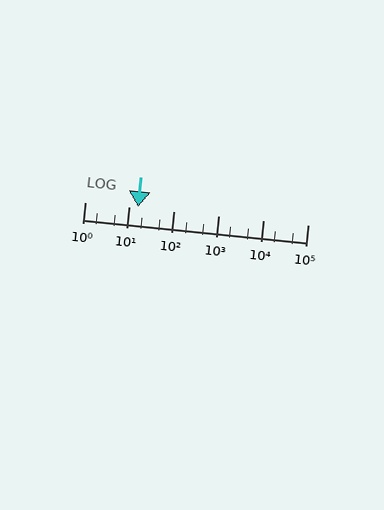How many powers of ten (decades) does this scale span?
The scale spans 5 decades, from 1 to 100000.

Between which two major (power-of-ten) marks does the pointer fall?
The pointer is between 10 and 100.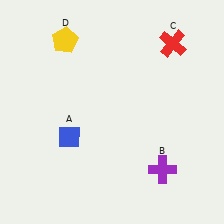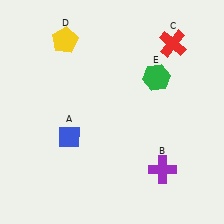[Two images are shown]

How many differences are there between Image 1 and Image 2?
There is 1 difference between the two images.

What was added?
A green hexagon (E) was added in Image 2.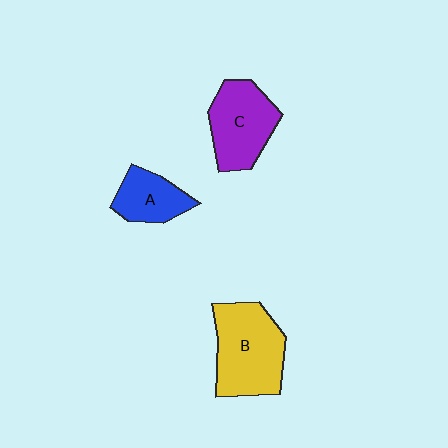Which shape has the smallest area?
Shape A (blue).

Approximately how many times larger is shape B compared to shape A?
Approximately 1.9 times.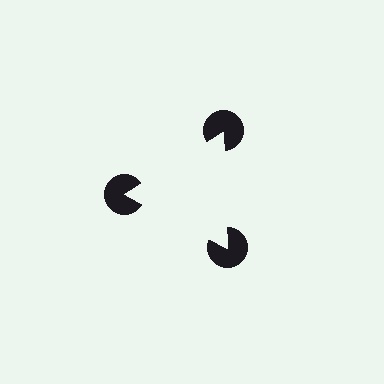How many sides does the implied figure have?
3 sides.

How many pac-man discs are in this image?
There are 3 — one at each vertex of the illusory triangle.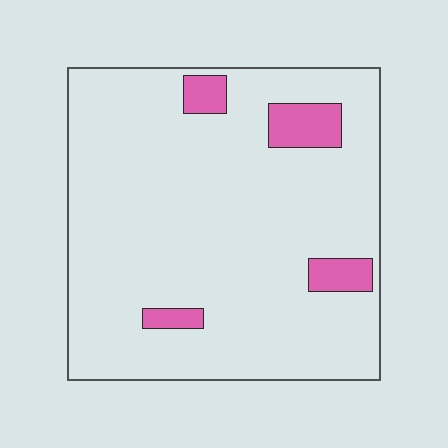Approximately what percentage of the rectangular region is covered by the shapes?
Approximately 10%.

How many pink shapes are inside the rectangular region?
4.